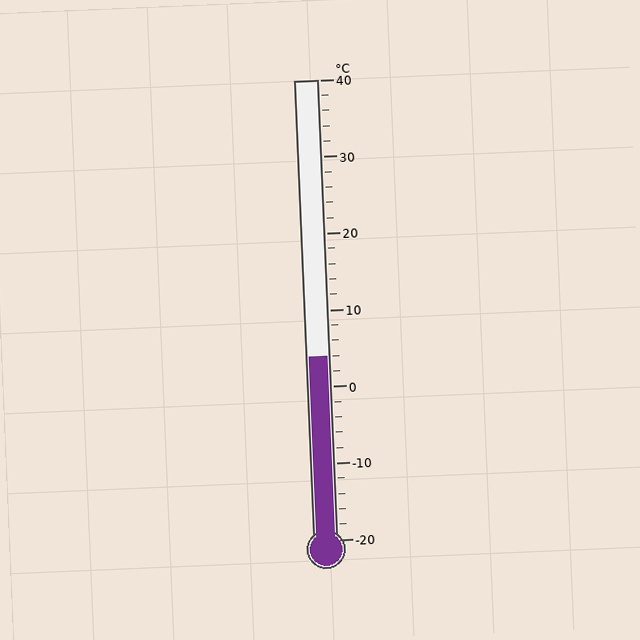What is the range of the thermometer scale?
The thermometer scale ranges from -20°C to 40°C.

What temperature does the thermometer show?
The thermometer shows approximately 4°C.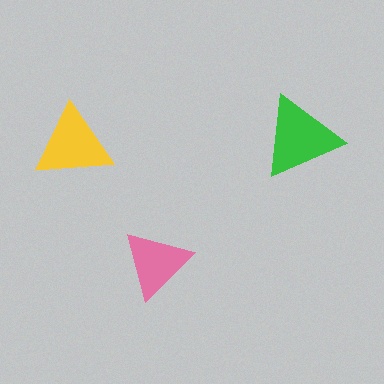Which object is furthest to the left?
The yellow triangle is leftmost.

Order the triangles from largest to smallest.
the green one, the yellow one, the pink one.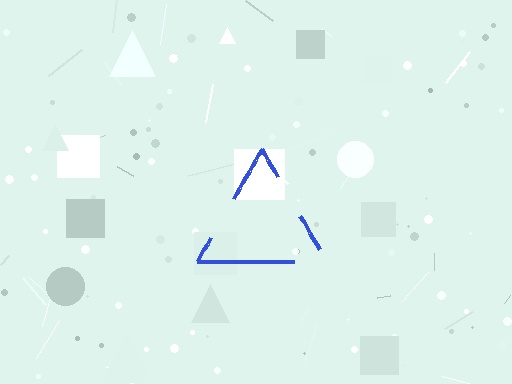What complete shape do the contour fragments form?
The contour fragments form a triangle.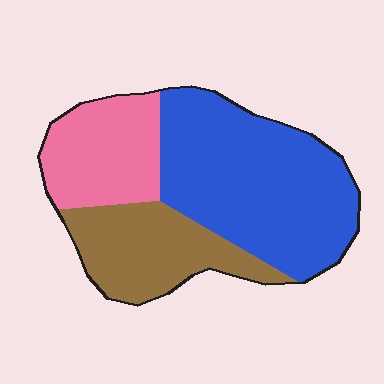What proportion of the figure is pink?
Pink takes up about one quarter (1/4) of the figure.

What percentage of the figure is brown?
Brown takes up about one quarter (1/4) of the figure.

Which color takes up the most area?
Blue, at roughly 50%.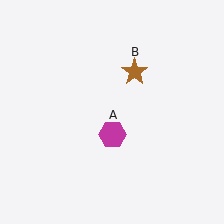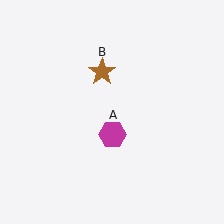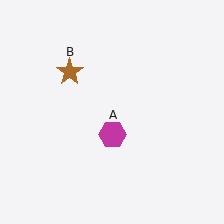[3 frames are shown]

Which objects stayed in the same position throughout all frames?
Magenta hexagon (object A) remained stationary.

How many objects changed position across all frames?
1 object changed position: brown star (object B).